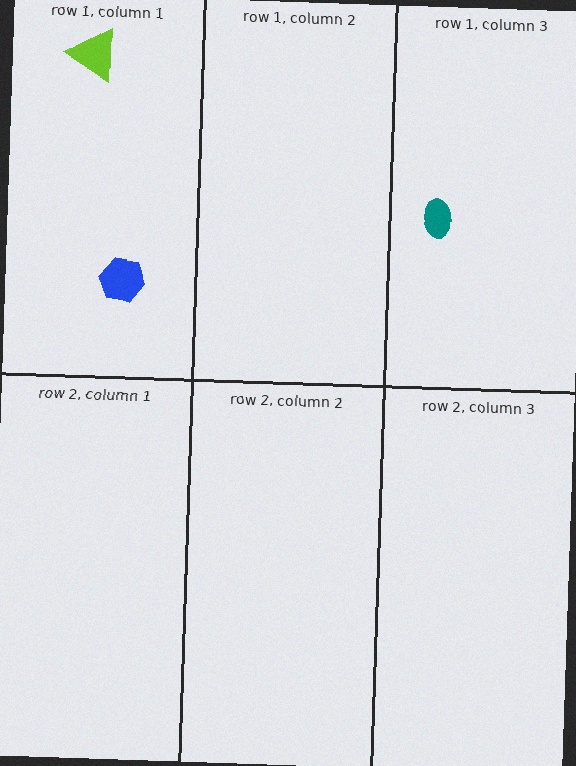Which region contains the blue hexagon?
The row 1, column 1 region.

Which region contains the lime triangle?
The row 1, column 1 region.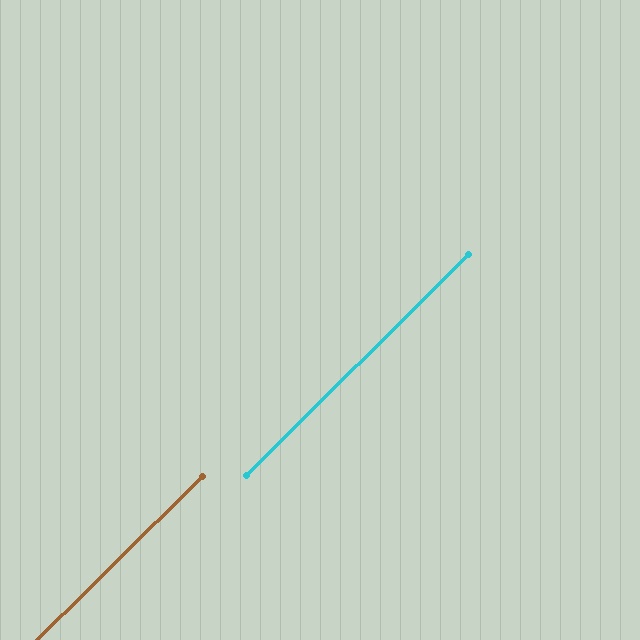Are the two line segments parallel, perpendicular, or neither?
Parallel — their directions differ by only 0.2°.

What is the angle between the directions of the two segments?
Approximately 0 degrees.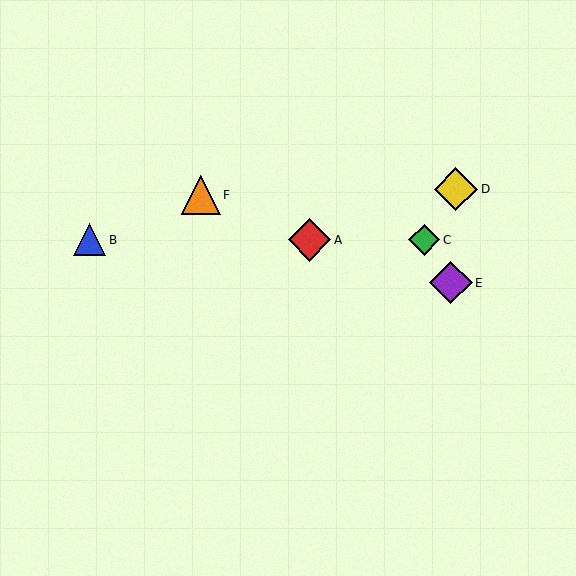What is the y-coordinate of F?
Object F is at y≈195.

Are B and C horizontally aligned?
Yes, both are at y≈240.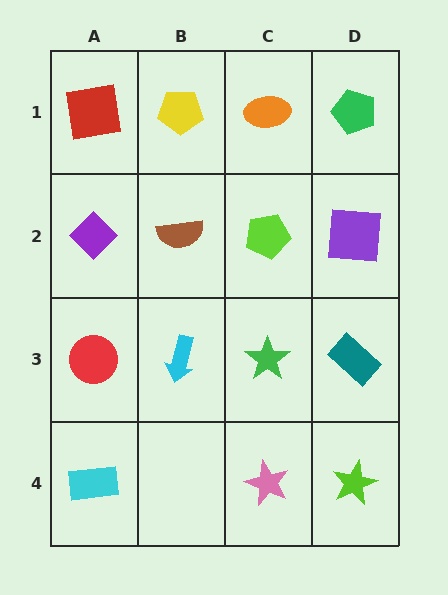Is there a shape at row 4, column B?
No, that cell is empty.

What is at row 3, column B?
A cyan arrow.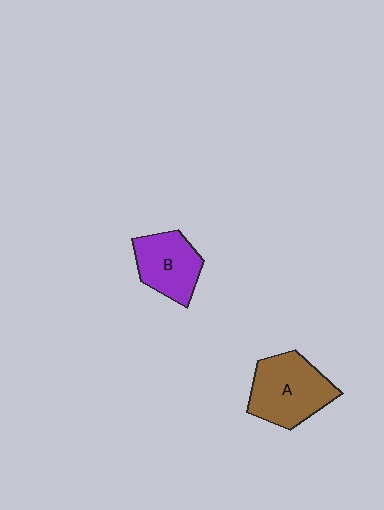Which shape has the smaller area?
Shape B (purple).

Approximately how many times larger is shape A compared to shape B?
Approximately 1.3 times.